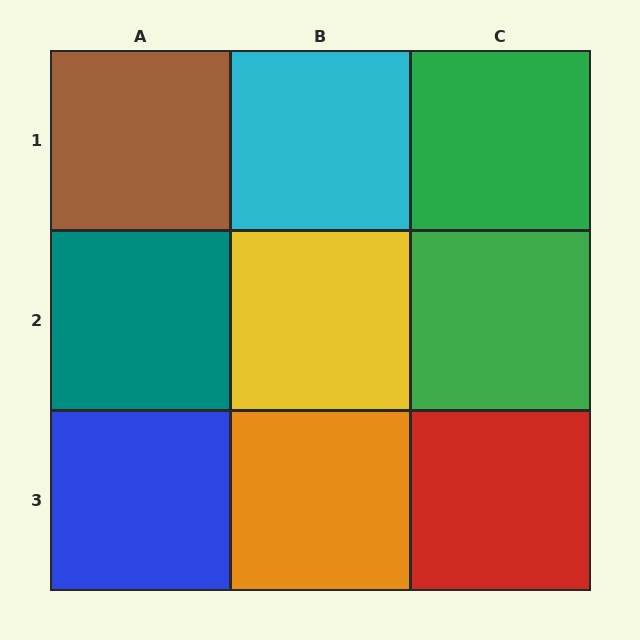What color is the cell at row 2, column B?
Yellow.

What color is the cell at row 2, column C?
Green.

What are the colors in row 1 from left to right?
Brown, cyan, green.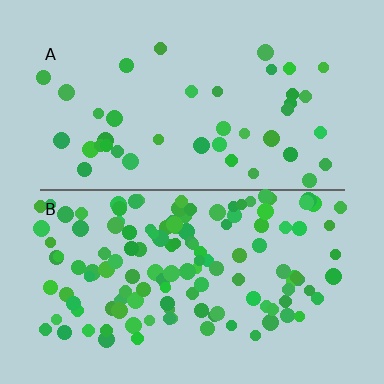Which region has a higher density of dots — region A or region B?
B (the bottom).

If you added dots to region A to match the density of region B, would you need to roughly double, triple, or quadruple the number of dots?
Approximately triple.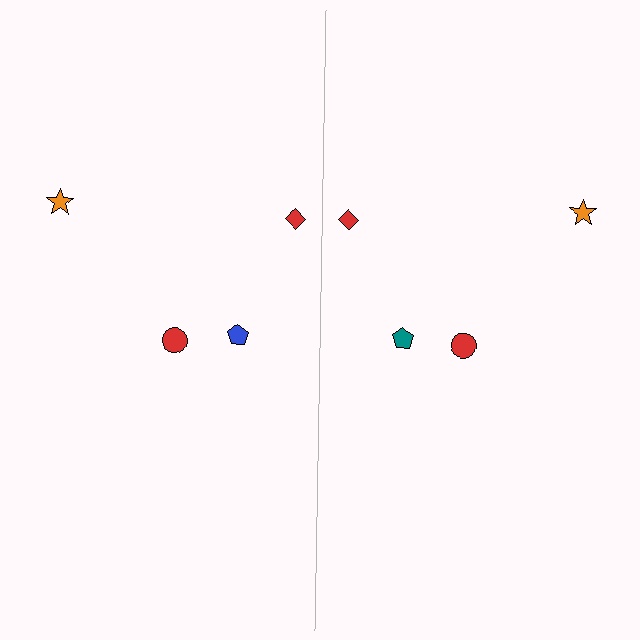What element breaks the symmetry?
The teal pentagon on the right side breaks the symmetry — its mirror counterpart is blue.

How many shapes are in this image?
There are 8 shapes in this image.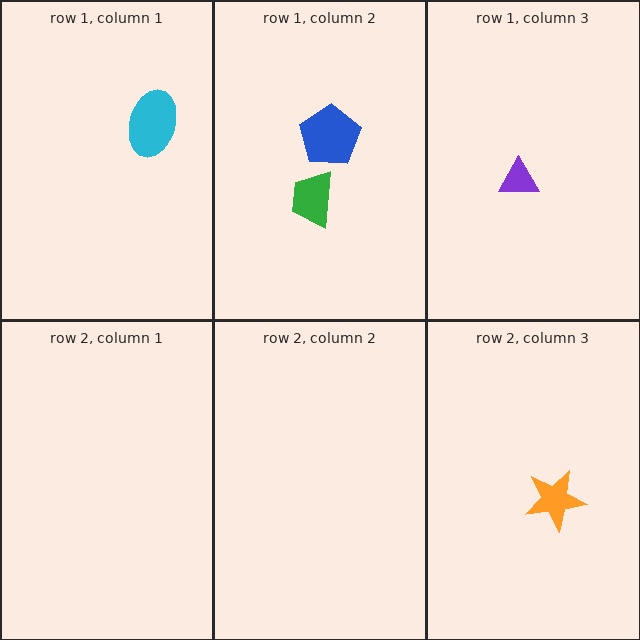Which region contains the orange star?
The row 2, column 3 region.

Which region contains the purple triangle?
The row 1, column 3 region.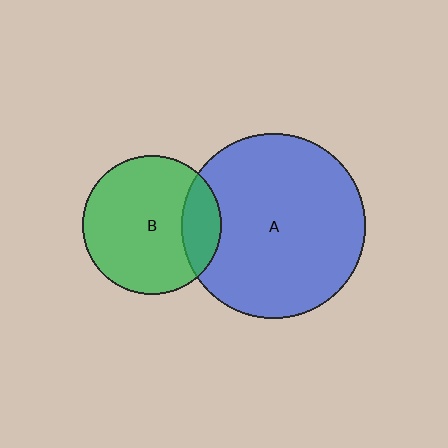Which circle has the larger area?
Circle A (blue).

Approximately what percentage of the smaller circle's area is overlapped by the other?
Approximately 20%.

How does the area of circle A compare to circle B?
Approximately 1.8 times.